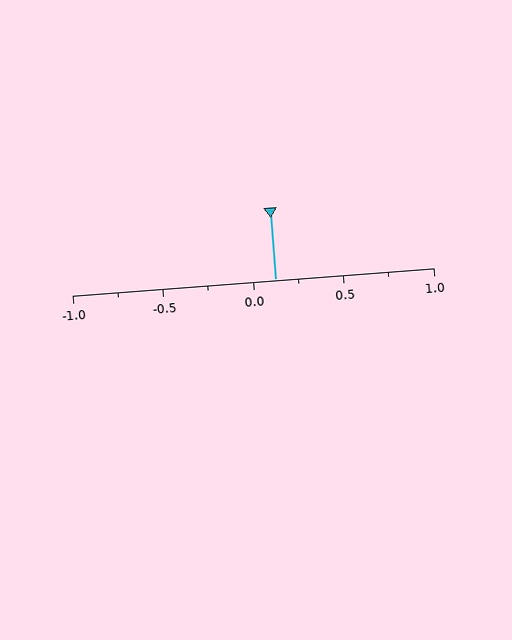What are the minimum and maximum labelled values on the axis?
The axis runs from -1.0 to 1.0.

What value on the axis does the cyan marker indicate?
The marker indicates approximately 0.12.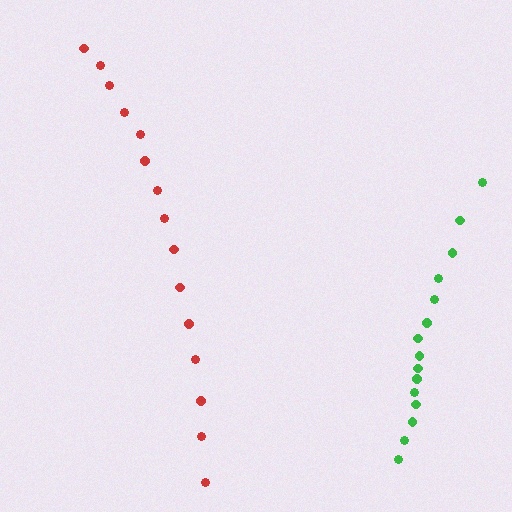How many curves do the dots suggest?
There are 2 distinct paths.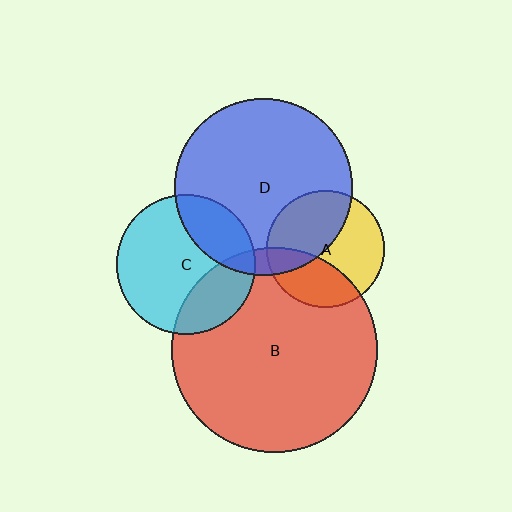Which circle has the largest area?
Circle B (red).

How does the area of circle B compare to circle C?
Approximately 2.2 times.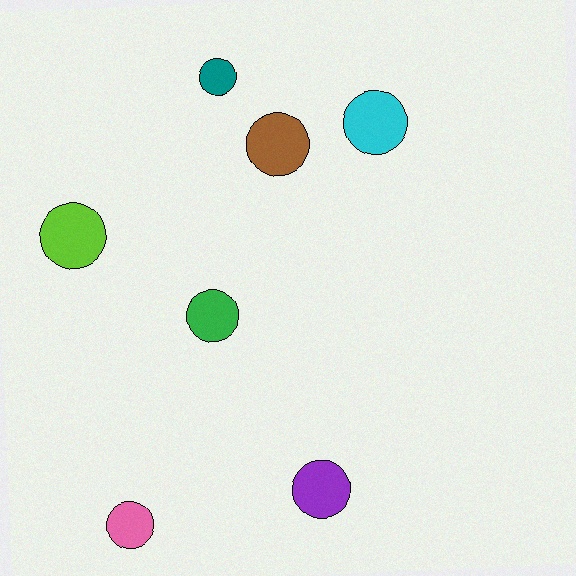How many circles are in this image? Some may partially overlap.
There are 7 circles.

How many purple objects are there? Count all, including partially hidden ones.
There is 1 purple object.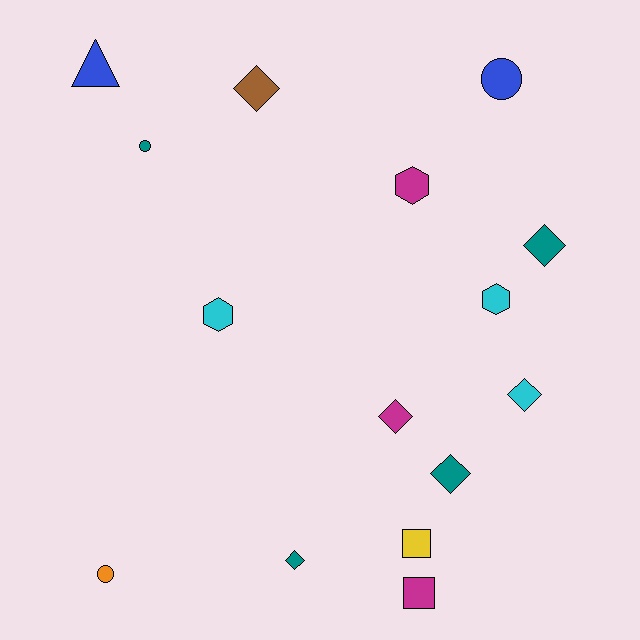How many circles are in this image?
There are 3 circles.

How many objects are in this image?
There are 15 objects.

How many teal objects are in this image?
There are 4 teal objects.